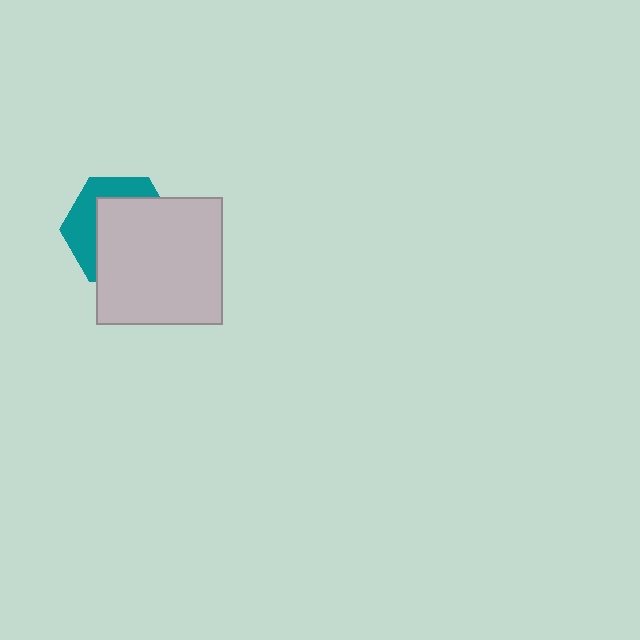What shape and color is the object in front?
The object in front is a light gray square.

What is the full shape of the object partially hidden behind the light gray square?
The partially hidden object is a teal hexagon.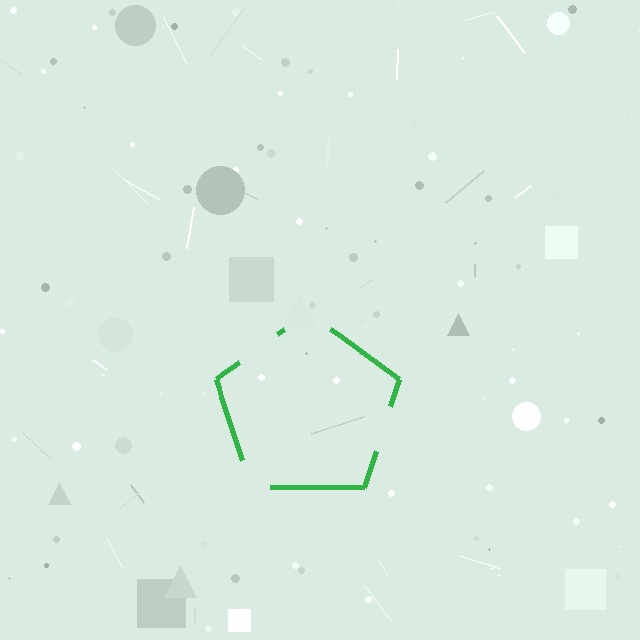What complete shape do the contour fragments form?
The contour fragments form a pentagon.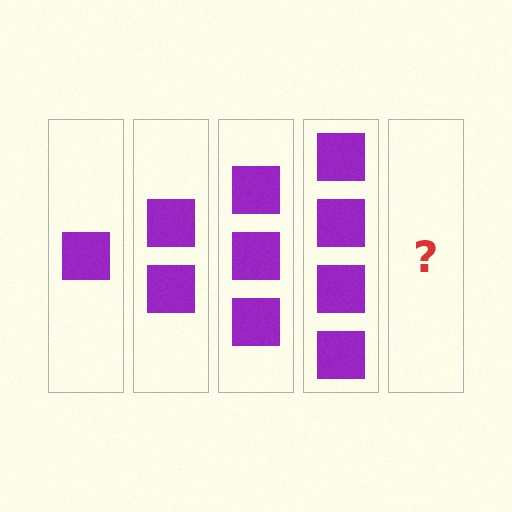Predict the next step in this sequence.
The next step is 5 squares.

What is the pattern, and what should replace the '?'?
The pattern is that each step adds one more square. The '?' should be 5 squares.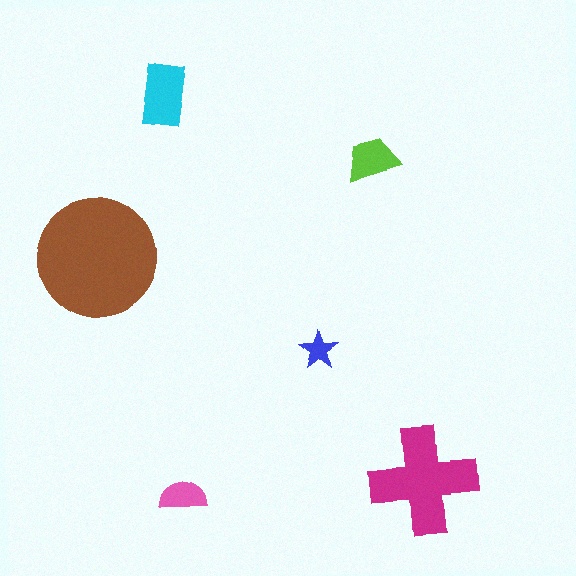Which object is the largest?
The brown circle.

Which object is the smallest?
The blue star.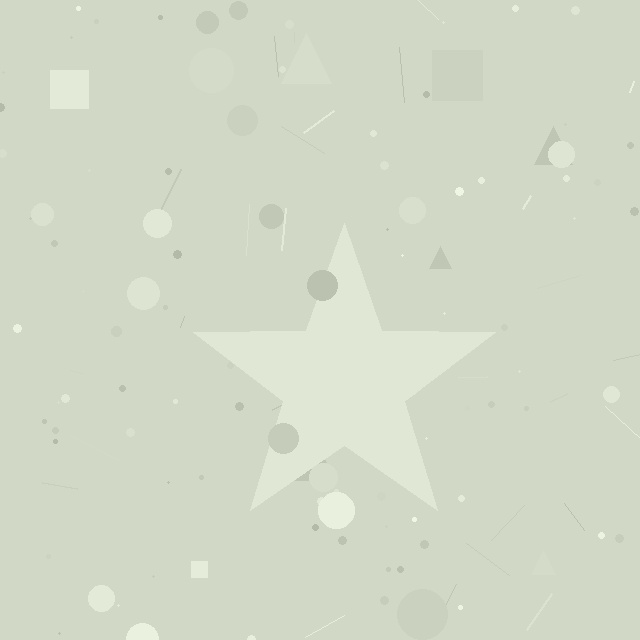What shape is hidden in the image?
A star is hidden in the image.